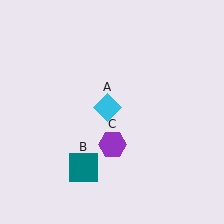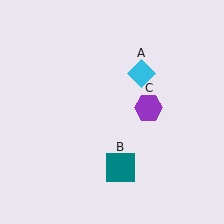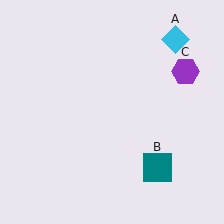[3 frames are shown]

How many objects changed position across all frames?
3 objects changed position: cyan diamond (object A), teal square (object B), purple hexagon (object C).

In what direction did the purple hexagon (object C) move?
The purple hexagon (object C) moved up and to the right.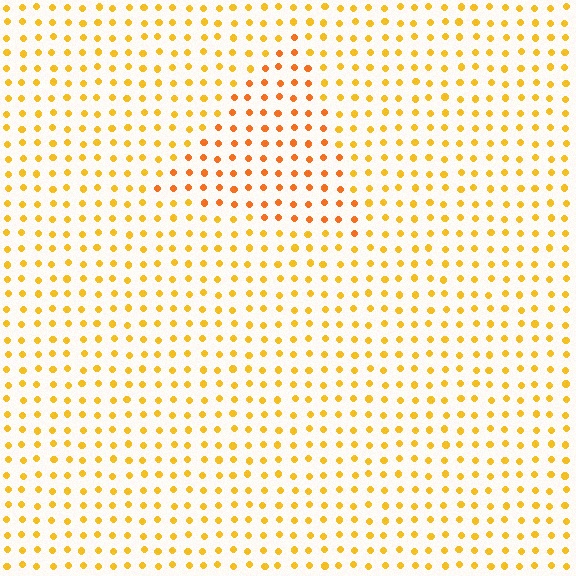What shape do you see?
I see a triangle.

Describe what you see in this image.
The image is filled with small yellow elements in a uniform arrangement. A triangle-shaped region is visible where the elements are tinted to a slightly different hue, forming a subtle color boundary.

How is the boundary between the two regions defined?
The boundary is defined purely by a slight shift in hue (about 23 degrees). Spacing, size, and orientation are identical on both sides.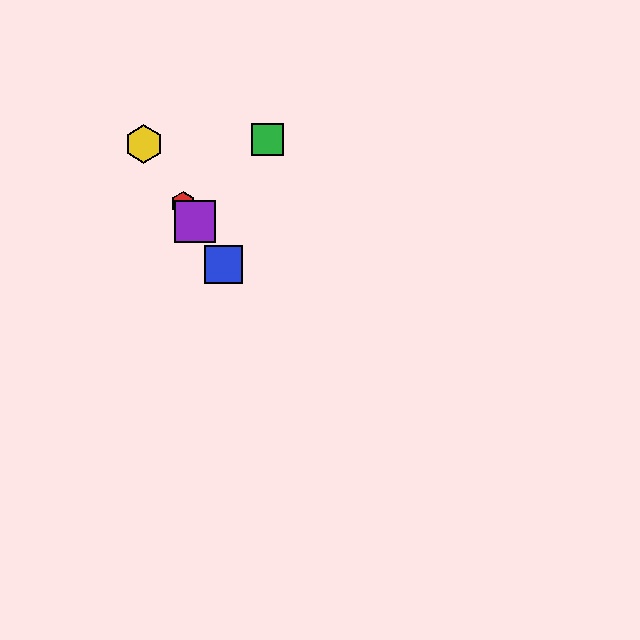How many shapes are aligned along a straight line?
4 shapes (the red hexagon, the blue square, the yellow hexagon, the purple square) are aligned along a straight line.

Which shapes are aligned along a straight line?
The red hexagon, the blue square, the yellow hexagon, the purple square are aligned along a straight line.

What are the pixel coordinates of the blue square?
The blue square is at (223, 265).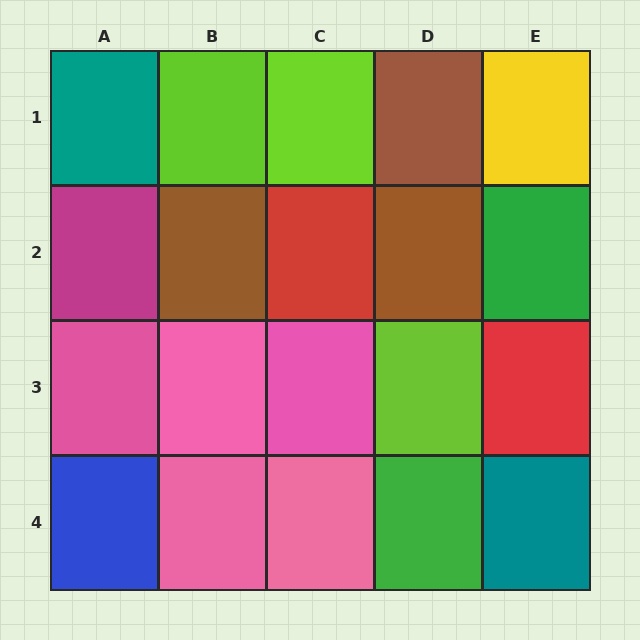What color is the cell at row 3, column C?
Pink.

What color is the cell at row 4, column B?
Pink.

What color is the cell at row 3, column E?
Red.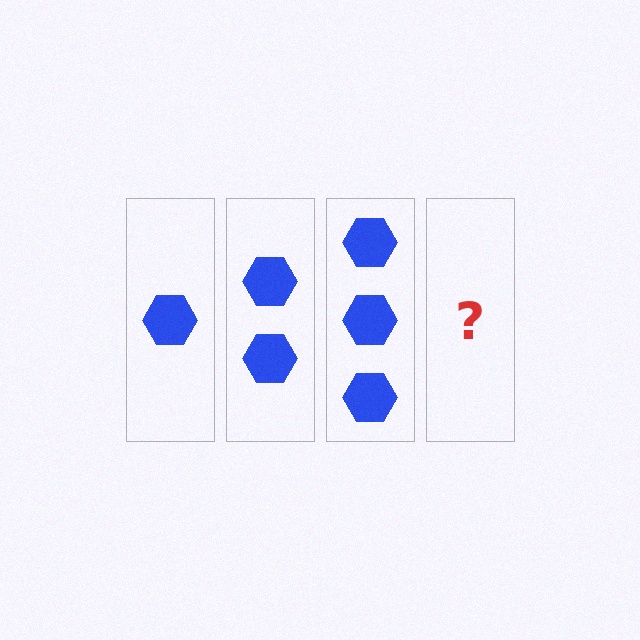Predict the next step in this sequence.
The next step is 4 hexagons.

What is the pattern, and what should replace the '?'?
The pattern is that each step adds one more hexagon. The '?' should be 4 hexagons.